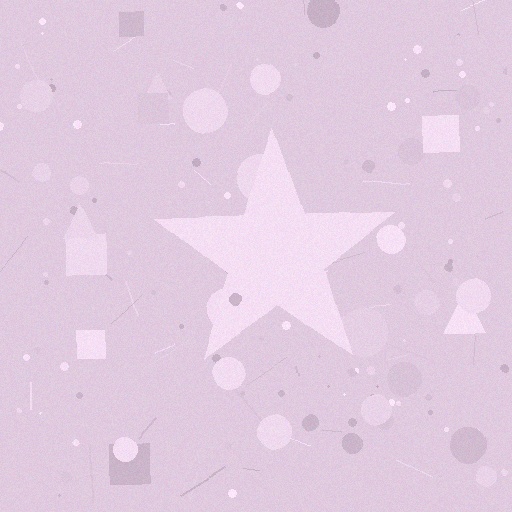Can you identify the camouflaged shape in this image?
The camouflaged shape is a star.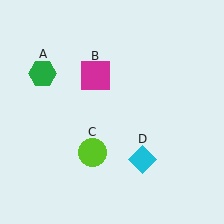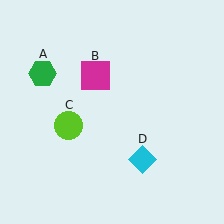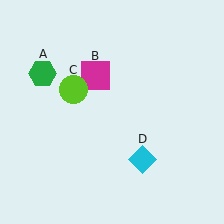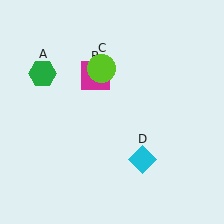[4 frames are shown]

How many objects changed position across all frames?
1 object changed position: lime circle (object C).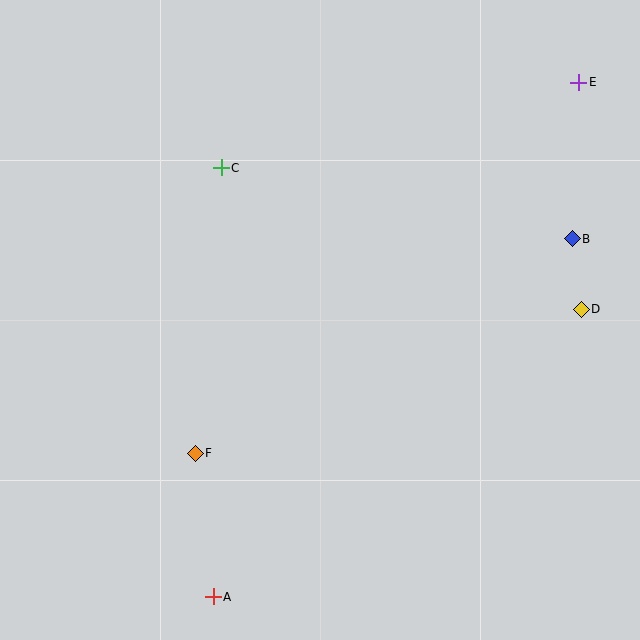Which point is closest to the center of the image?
Point C at (221, 168) is closest to the center.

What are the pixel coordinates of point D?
Point D is at (581, 309).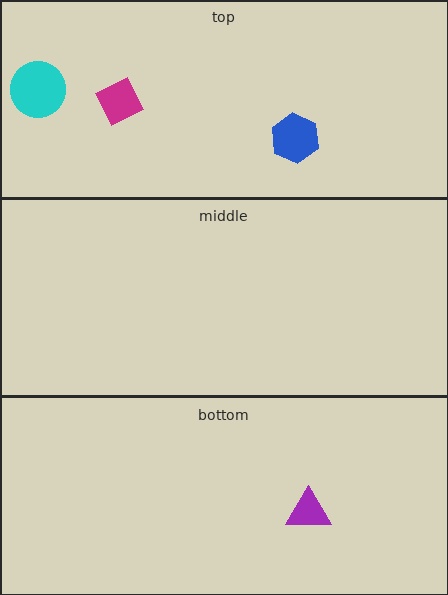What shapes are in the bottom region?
The purple triangle.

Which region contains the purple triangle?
The bottom region.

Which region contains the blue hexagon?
The top region.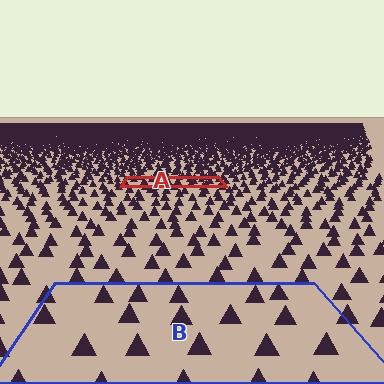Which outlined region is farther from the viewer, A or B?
Region A is farther from the viewer — the texture elements inside it appear smaller and more densely packed.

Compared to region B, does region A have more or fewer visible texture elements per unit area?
Region A has more texture elements per unit area — they are packed more densely because it is farther away.